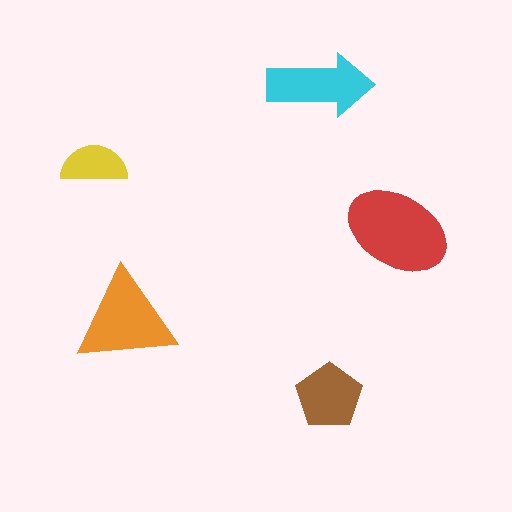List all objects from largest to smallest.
The red ellipse, the orange triangle, the cyan arrow, the brown pentagon, the yellow semicircle.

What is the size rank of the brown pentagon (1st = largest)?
4th.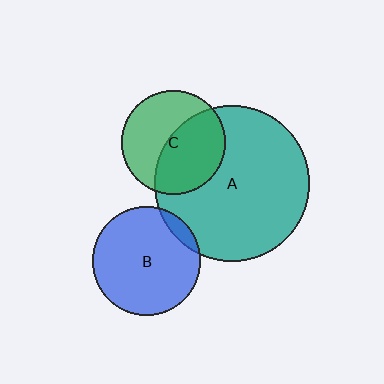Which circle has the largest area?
Circle A (teal).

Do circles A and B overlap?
Yes.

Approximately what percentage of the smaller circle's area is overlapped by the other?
Approximately 10%.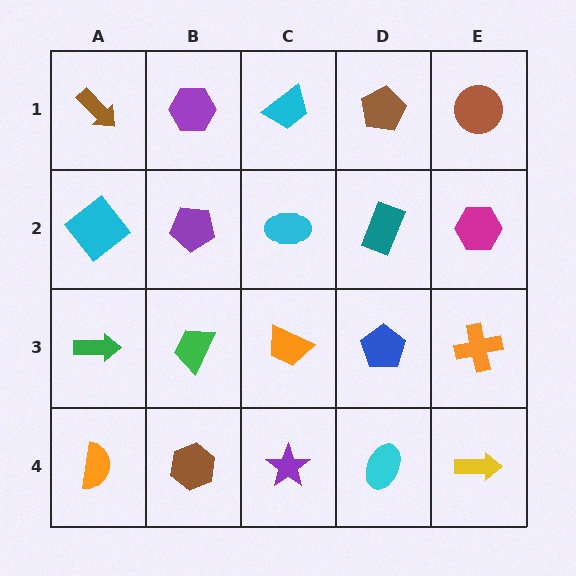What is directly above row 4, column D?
A blue pentagon.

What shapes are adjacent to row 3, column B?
A purple pentagon (row 2, column B), a brown hexagon (row 4, column B), a green arrow (row 3, column A), an orange trapezoid (row 3, column C).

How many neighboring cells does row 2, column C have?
4.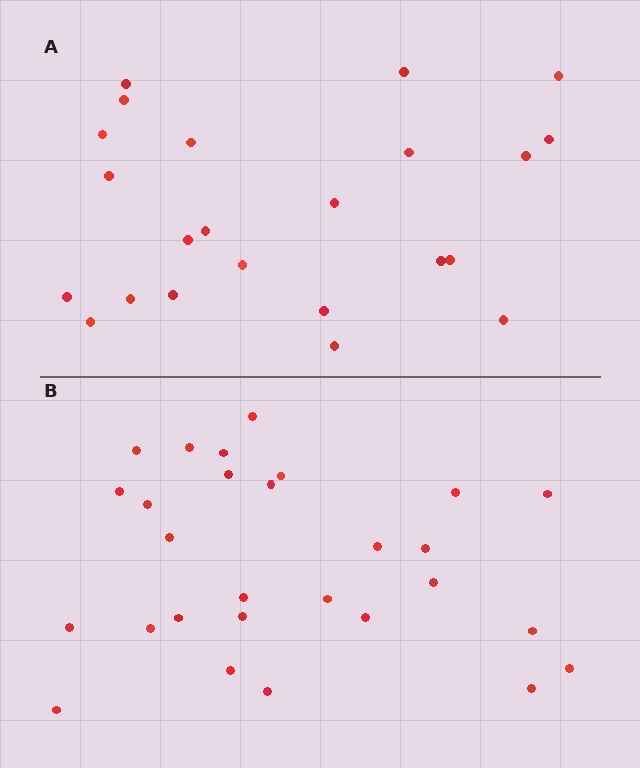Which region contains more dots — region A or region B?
Region B (the bottom region) has more dots.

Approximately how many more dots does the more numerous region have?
Region B has about 5 more dots than region A.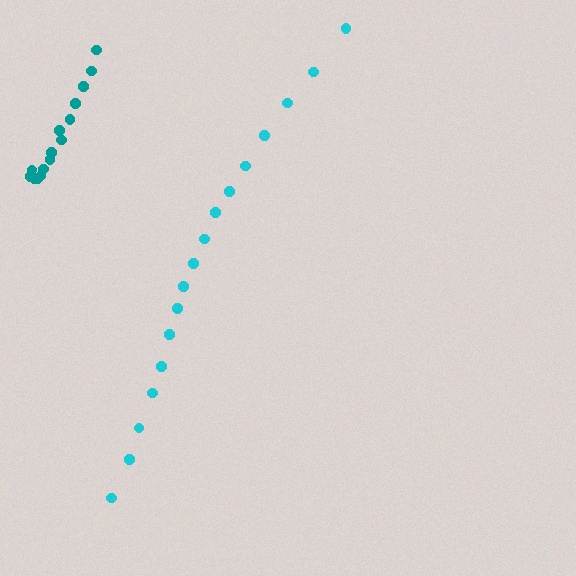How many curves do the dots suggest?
There are 2 distinct paths.